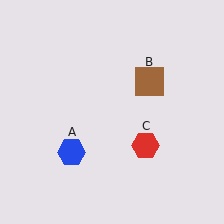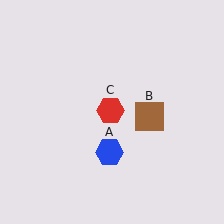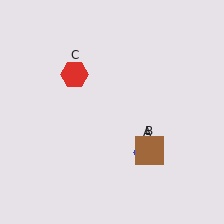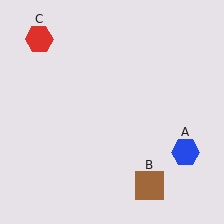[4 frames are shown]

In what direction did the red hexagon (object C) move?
The red hexagon (object C) moved up and to the left.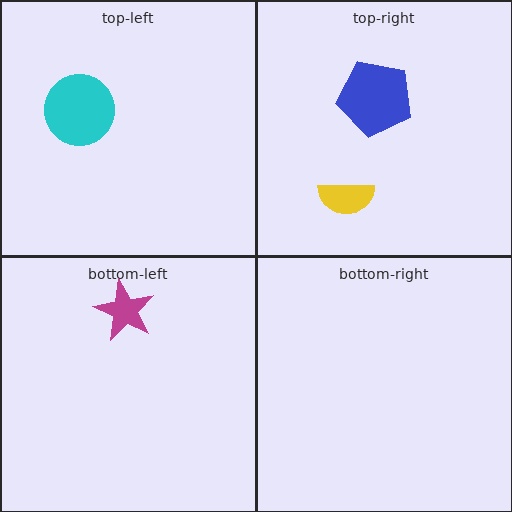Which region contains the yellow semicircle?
The top-right region.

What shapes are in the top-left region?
The cyan circle.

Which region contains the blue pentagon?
The top-right region.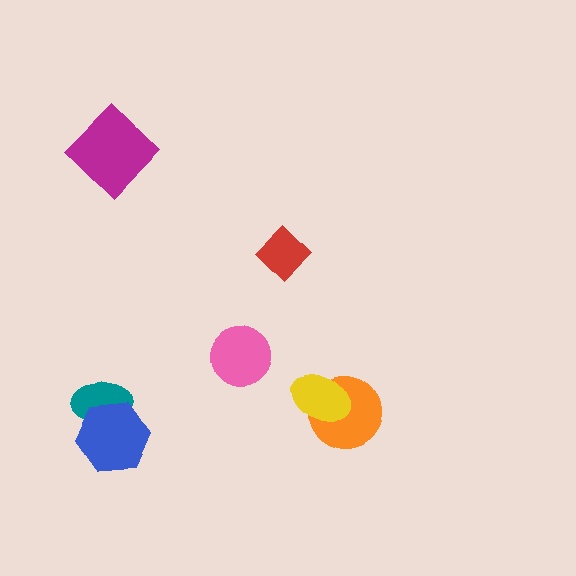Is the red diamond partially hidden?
No, no other shape covers it.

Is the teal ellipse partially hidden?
Yes, it is partially covered by another shape.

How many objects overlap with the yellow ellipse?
1 object overlaps with the yellow ellipse.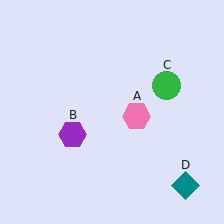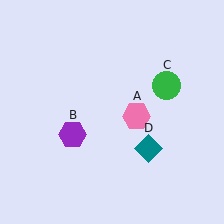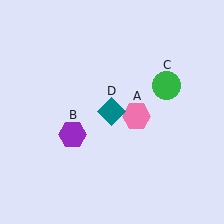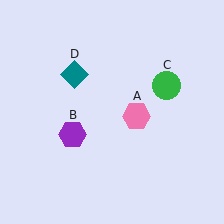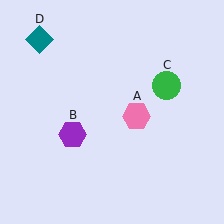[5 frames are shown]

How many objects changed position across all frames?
1 object changed position: teal diamond (object D).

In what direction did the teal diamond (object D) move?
The teal diamond (object D) moved up and to the left.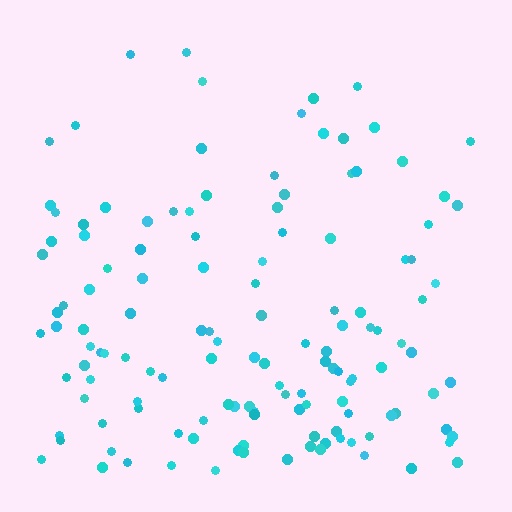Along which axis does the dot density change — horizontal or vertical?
Vertical.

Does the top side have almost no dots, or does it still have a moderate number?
Still a moderate number, just noticeably fewer than the bottom.